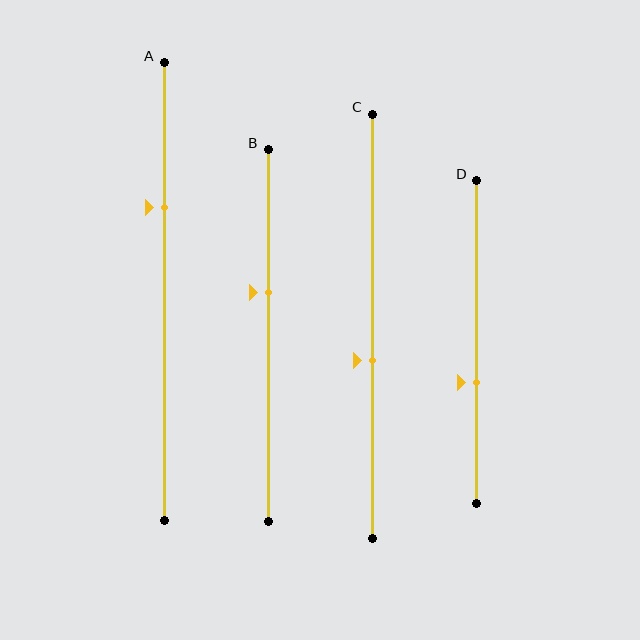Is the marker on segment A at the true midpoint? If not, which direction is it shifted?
No, the marker on segment A is shifted upward by about 18% of the segment length.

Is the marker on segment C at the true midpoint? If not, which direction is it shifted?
No, the marker on segment C is shifted downward by about 8% of the segment length.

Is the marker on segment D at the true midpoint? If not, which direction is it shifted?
No, the marker on segment D is shifted downward by about 12% of the segment length.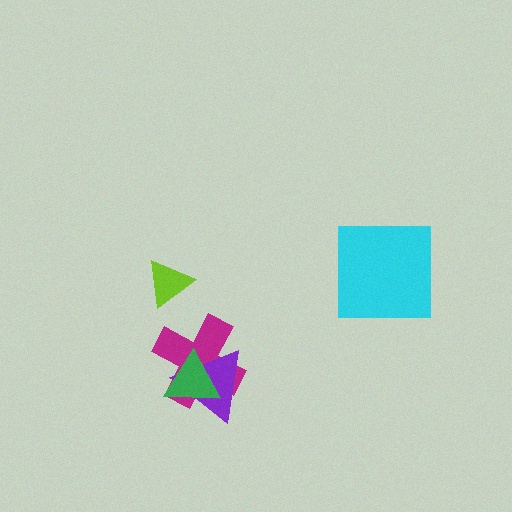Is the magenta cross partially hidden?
Yes, it is partially covered by another shape.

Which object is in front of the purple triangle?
The green triangle is in front of the purple triangle.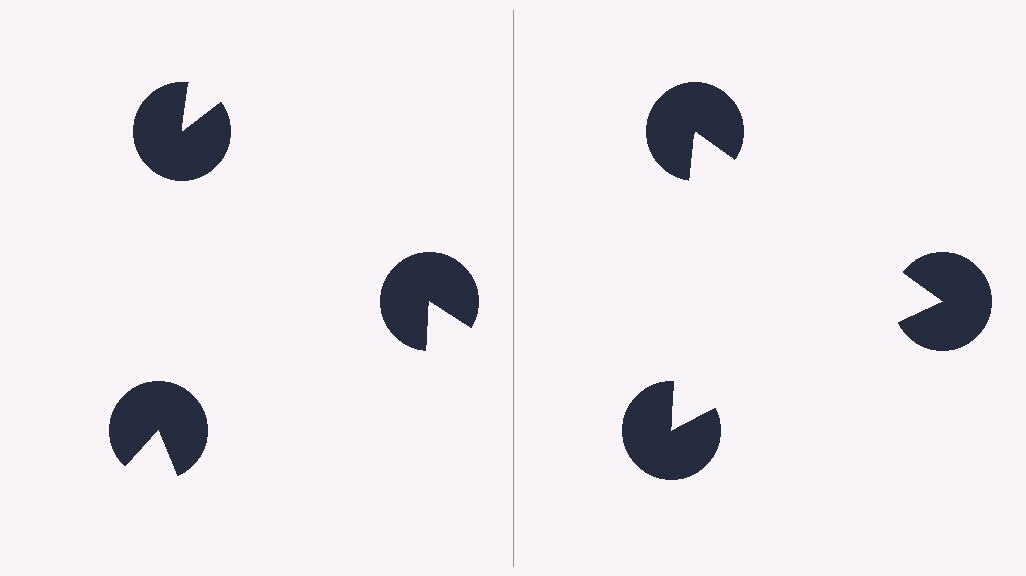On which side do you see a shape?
An illusory triangle appears on the right side. On the left side the wedge cuts are rotated, so no coherent shape forms.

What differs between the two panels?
The pac-man discs are positioned identically on both sides; only the wedge orientations differ. On the right they align to a triangle; on the left they are misaligned.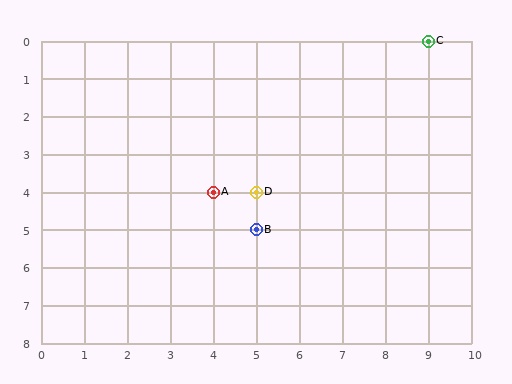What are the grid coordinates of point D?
Point D is at grid coordinates (5, 4).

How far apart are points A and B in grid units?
Points A and B are 1 column and 1 row apart (about 1.4 grid units diagonally).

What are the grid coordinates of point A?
Point A is at grid coordinates (4, 4).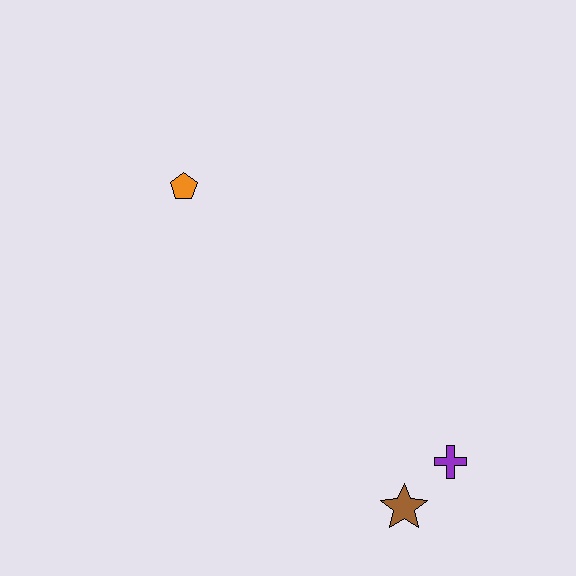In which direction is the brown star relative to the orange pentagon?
The brown star is below the orange pentagon.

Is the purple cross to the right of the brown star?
Yes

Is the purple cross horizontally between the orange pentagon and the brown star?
No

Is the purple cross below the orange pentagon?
Yes